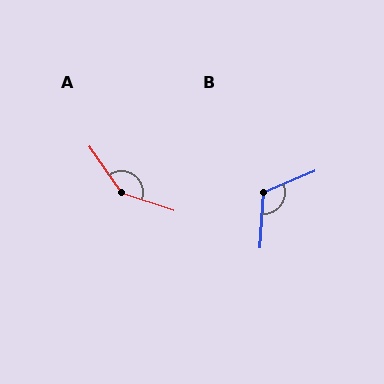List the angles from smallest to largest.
B (116°), A (143°).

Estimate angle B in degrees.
Approximately 116 degrees.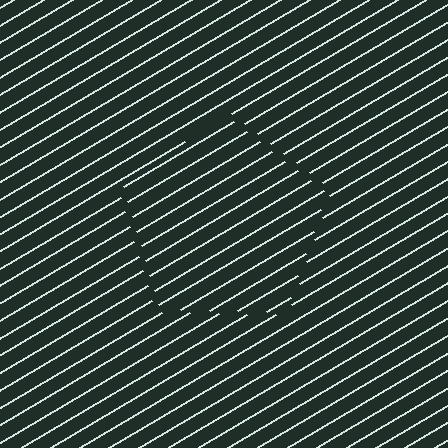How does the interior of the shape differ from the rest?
The interior of the shape contains the same grating, shifted by half a period — the contour is defined by the phase discontinuity where line-ends from the inner and outer gratings abut.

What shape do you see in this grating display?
An illusory pentagon. The interior of the shape contains the same grating, shifted by half a period — the contour is defined by the phase discontinuity where line-ends from the inner and outer gratings abut.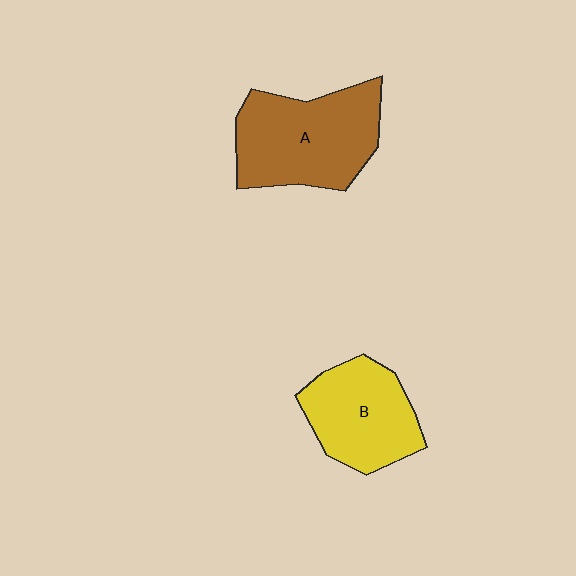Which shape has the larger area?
Shape A (brown).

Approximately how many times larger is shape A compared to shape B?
Approximately 1.3 times.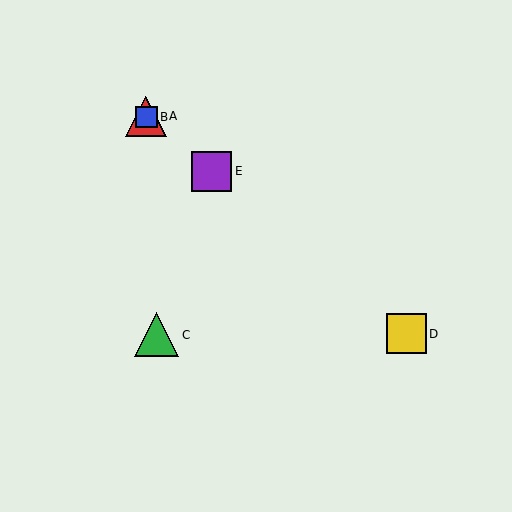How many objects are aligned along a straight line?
4 objects (A, B, D, E) are aligned along a straight line.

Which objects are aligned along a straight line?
Objects A, B, D, E are aligned along a straight line.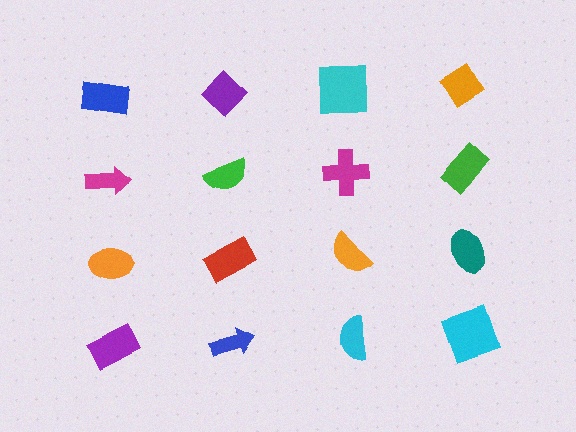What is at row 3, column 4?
A teal ellipse.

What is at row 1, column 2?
A purple diamond.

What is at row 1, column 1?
A blue rectangle.